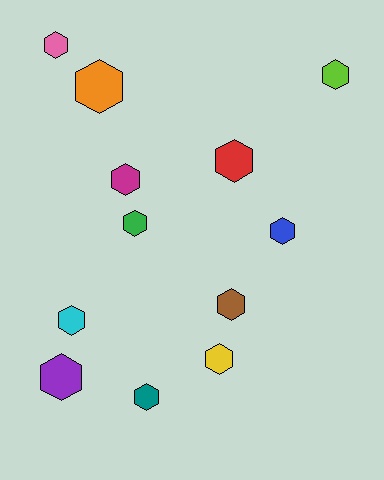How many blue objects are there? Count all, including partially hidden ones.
There is 1 blue object.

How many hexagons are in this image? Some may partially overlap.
There are 12 hexagons.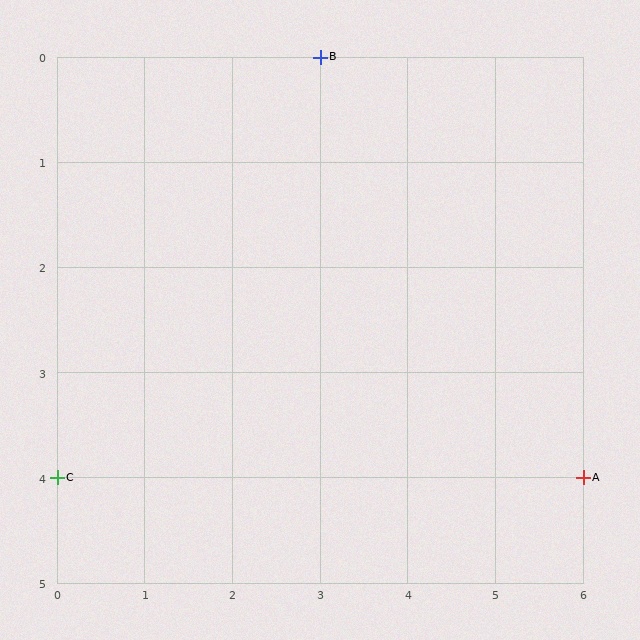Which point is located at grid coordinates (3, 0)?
Point B is at (3, 0).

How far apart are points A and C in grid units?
Points A and C are 6 columns apart.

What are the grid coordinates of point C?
Point C is at grid coordinates (0, 4).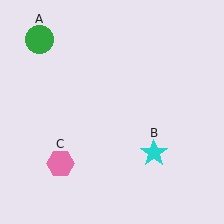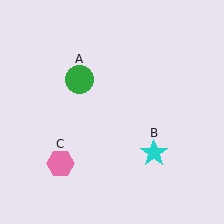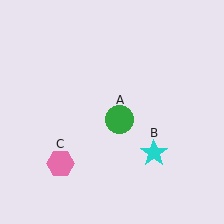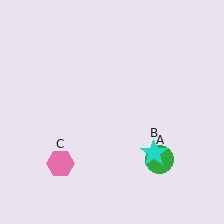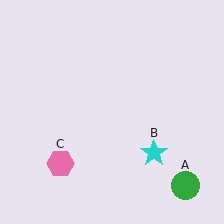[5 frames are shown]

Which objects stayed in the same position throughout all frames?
Cyan star (object B) and pink hexagon (object C) remained stationary.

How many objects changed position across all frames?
1 object changed position: green circle (object A).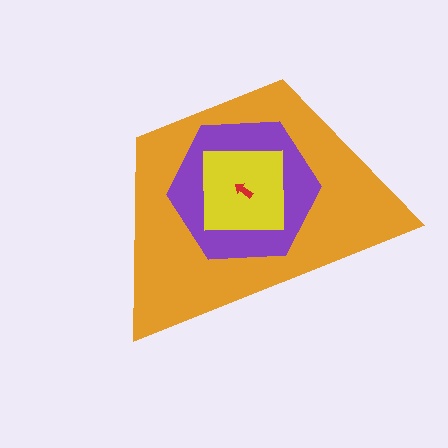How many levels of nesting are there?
4.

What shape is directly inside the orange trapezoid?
The purple hexagon.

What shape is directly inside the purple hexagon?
The yellow square.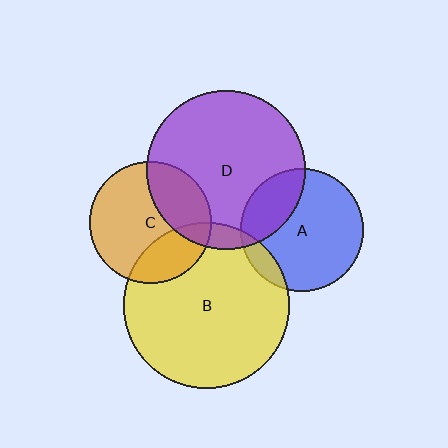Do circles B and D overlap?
Yes.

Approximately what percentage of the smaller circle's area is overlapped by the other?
Approximately 10%.